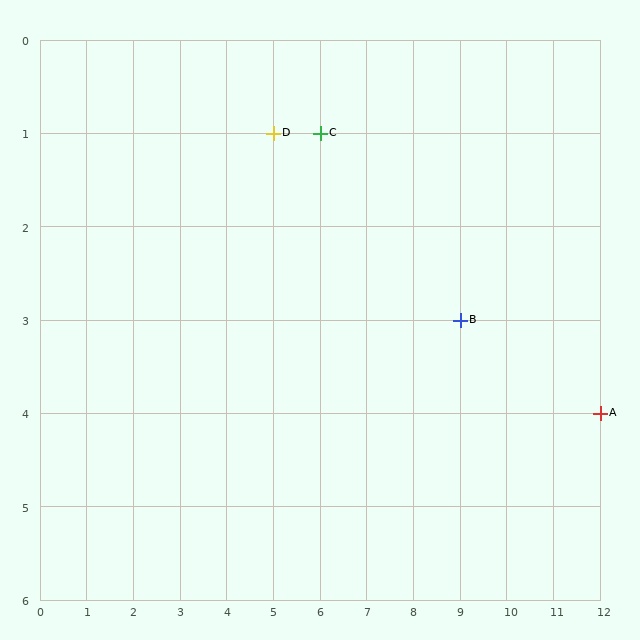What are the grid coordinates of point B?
Point B is at grid coordinates (9, 3).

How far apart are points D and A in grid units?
Points D and A are 7 columns and 3 rows apart (about 7.6 grid units diagonally).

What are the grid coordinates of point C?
Point C is at grid coordinates (6, 1).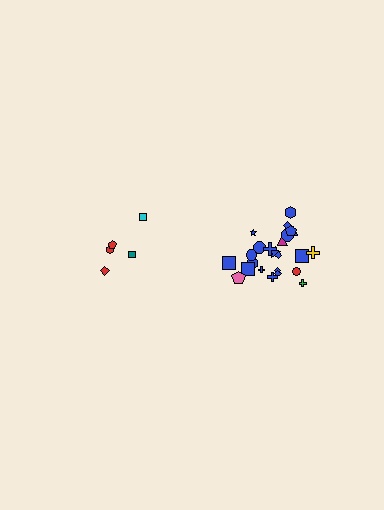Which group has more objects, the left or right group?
The right group.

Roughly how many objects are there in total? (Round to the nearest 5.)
Roughly 30 objects in total.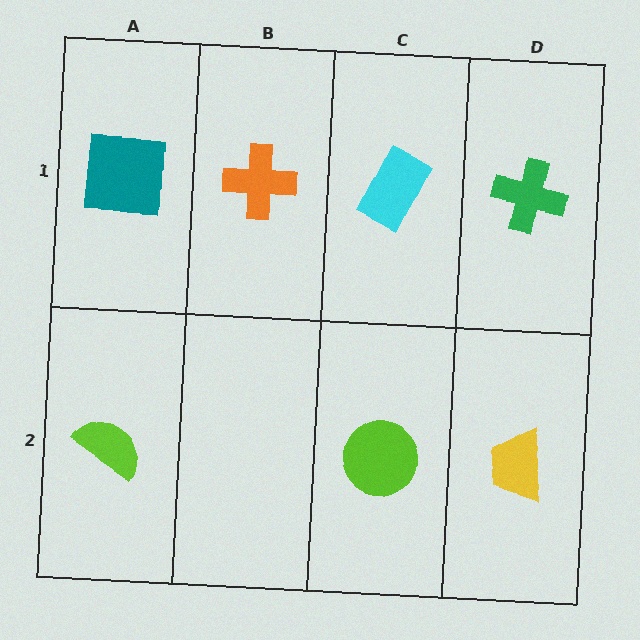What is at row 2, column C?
A lime circle.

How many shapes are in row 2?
3 shapes.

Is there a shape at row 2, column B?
No, that cell is empty.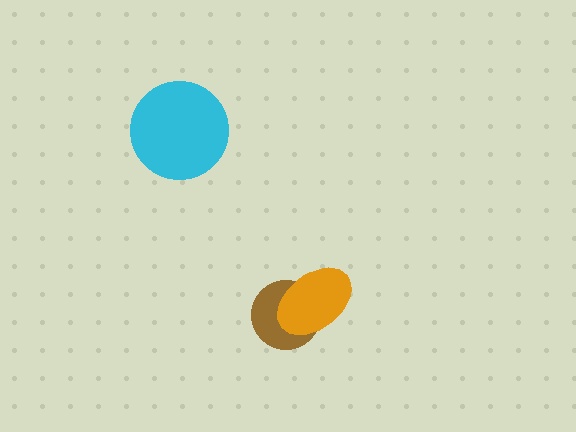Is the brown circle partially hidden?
Yes, it is partially covered by another shape.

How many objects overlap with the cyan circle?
0 objects overlap with the cyan circle.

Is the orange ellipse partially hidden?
No, no other shape covers it.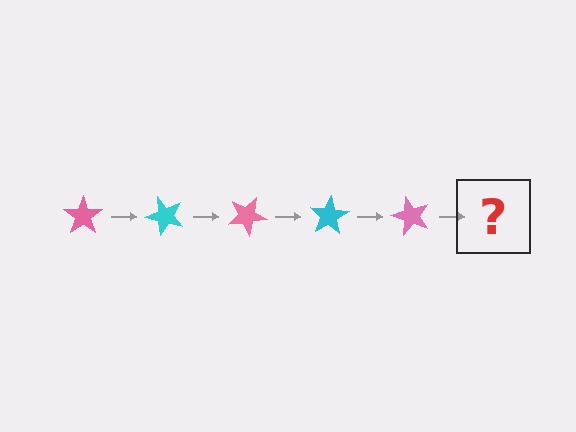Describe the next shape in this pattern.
It should be a cyan star, rotated 250 degrees from the start.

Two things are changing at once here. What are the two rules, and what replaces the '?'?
The two rules are that it rotates 50 degrees each step and the color cycles through pink and cyan. The '?' should be a cyan star, rotated 250 degrees from the start.